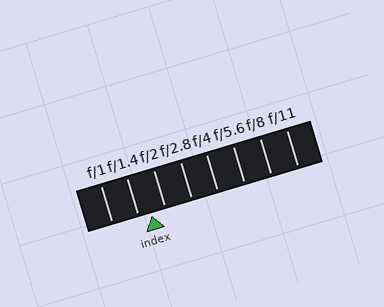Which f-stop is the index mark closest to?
The index mark is closest to f/1.4.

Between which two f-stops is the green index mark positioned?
The index mark is between f/1.4 and f/2.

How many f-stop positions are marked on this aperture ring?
There are 8 f-stop positions marked.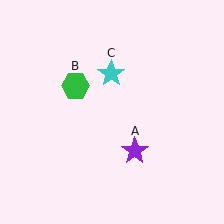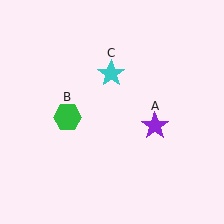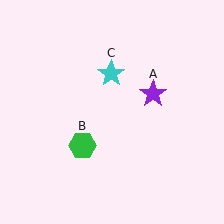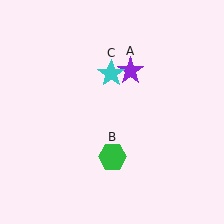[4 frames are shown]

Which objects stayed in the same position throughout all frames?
Cyan star (object C) remained stationary.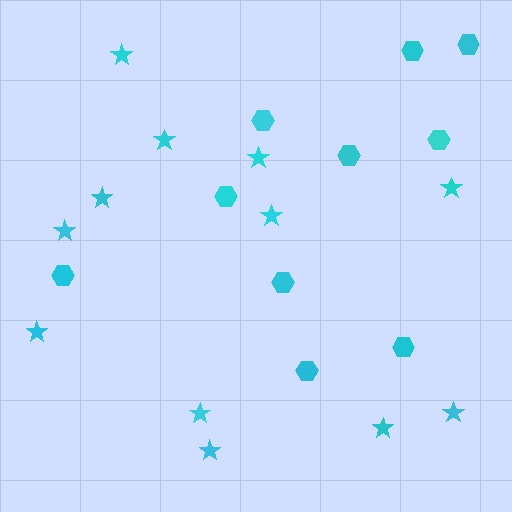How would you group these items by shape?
There are 2 groups: one group of stars (12) and one group of hexagons (10).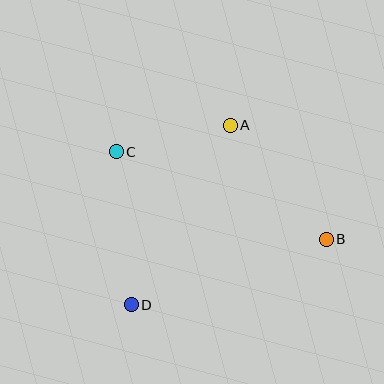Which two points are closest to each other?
Points A and C are closest to each other.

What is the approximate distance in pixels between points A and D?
The distance between A and D is approximately 205 pixels.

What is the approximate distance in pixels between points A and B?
The distance between A and B is approximately 149 pixels.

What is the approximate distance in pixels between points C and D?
The distance between C and D is approximately 154 pixels.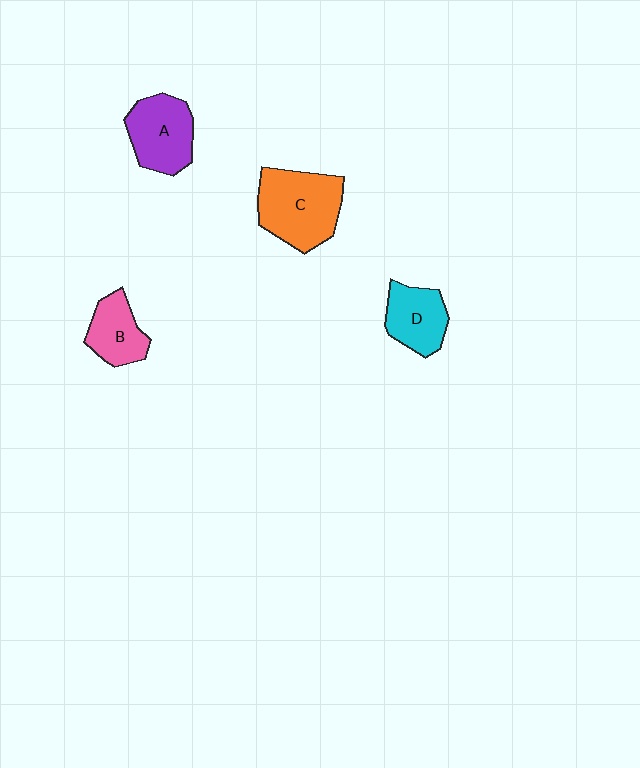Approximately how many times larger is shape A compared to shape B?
Approximately 1.3 times.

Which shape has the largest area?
Shape C (orange).